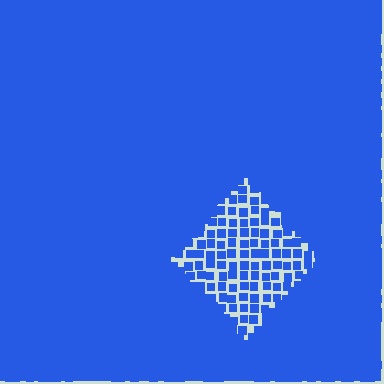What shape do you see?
I see a diamond.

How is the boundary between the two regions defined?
The boundary is defined by a change in element density (approximately 2.7x ratio). All elements are the same color, size, and shape.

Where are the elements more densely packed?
The elements are more densely packed outside the diamond boundary.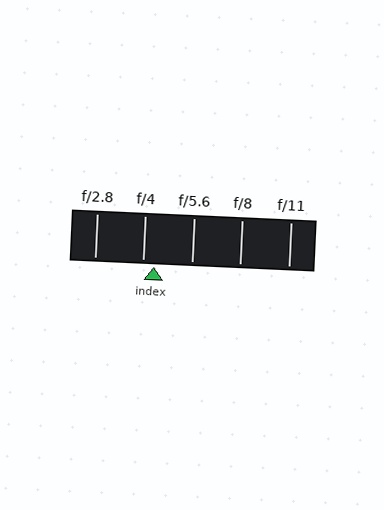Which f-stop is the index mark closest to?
The index mark is closest to f/4.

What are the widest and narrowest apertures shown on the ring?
The widest aperture shown is f/2.8 and the narrowest is f/11.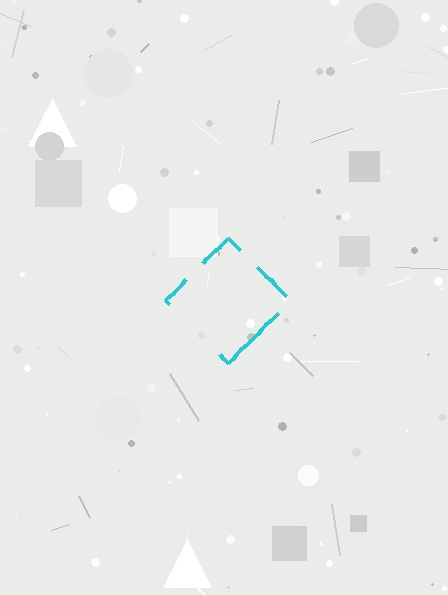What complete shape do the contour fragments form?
The contour fragments form a diamond.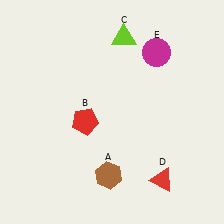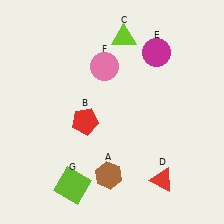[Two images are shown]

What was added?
A pink circle (F), a lime square (G) were added in Image 2.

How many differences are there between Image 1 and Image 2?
There are 2 differences between the two images.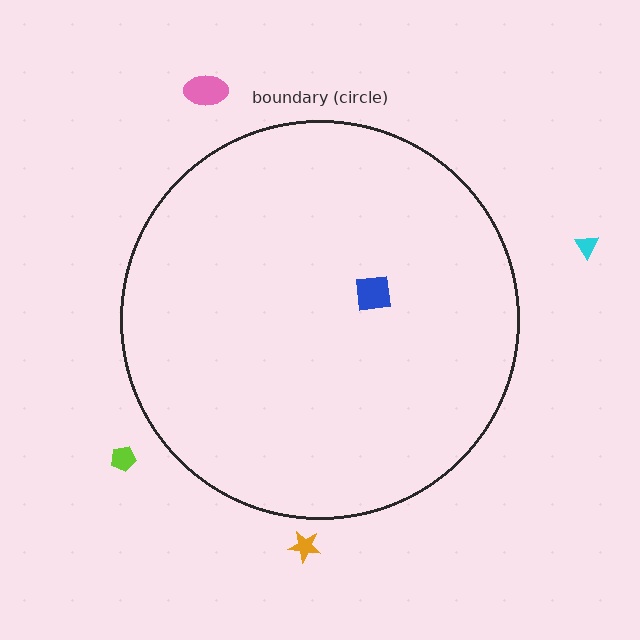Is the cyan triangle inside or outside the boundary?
Outside.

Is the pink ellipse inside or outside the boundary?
Outside.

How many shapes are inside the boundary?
1 inside, 4 outside.